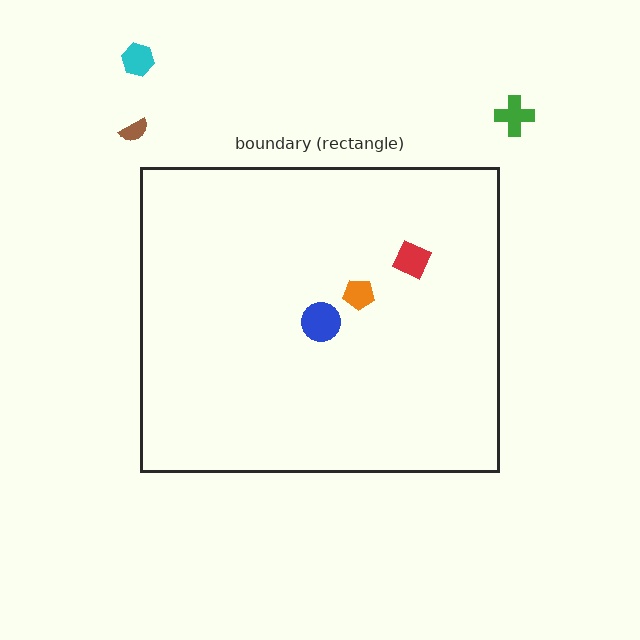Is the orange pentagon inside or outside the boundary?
Inside.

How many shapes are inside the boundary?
3 inside, 3 outside.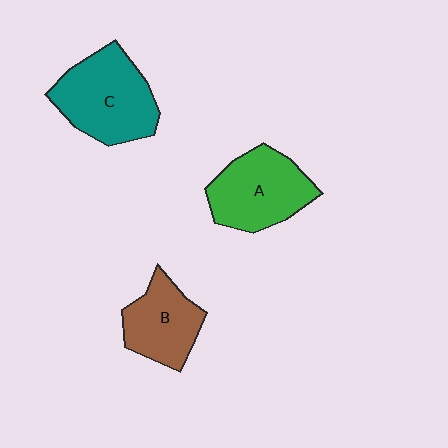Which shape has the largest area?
Shape C (teal).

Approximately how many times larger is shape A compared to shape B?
Approximately 1.3 times.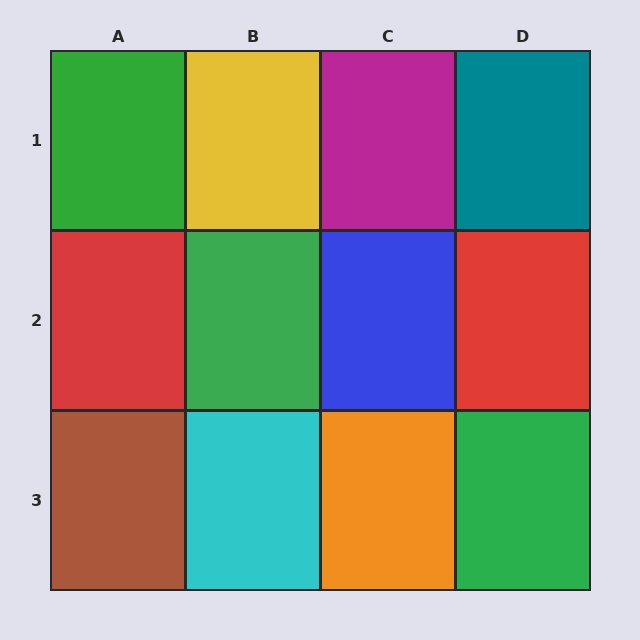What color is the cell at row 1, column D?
Teal.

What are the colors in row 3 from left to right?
Brown, cyan, orange, green.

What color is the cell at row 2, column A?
Red.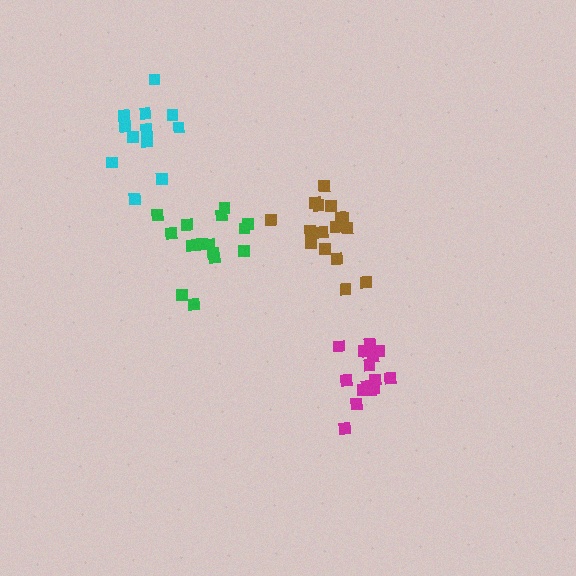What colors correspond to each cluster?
The clusters are colored: brown, magenta, cyan, green.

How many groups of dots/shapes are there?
There are 4 groups.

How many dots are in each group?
Group 1: 16 dots, Group 2: 16 dots, Group 3: 12 dots, Group 4: 16 dots (60 total).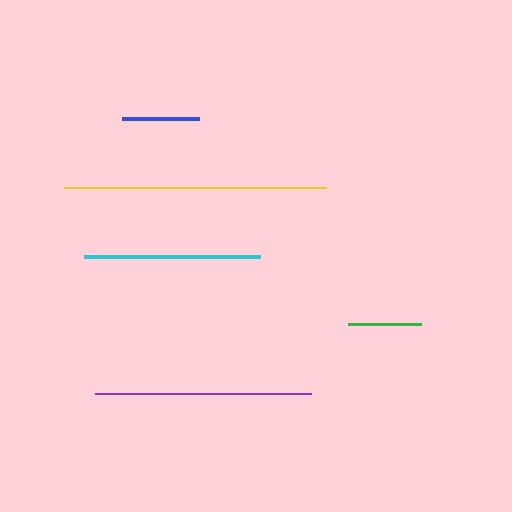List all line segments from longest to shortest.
From longest to shortest: yellow, purple, cyan, blue, green.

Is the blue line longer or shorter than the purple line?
The purple line is longer than the blue line.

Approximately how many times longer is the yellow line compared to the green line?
The yellow line is approximately 3.6 times the length of the green line.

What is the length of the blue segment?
The blue segment is approximately 77 pixels long.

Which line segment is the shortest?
The green line is the shortest at approximately 73 pixels.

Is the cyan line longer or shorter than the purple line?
The purple line is longer than the cyan line.